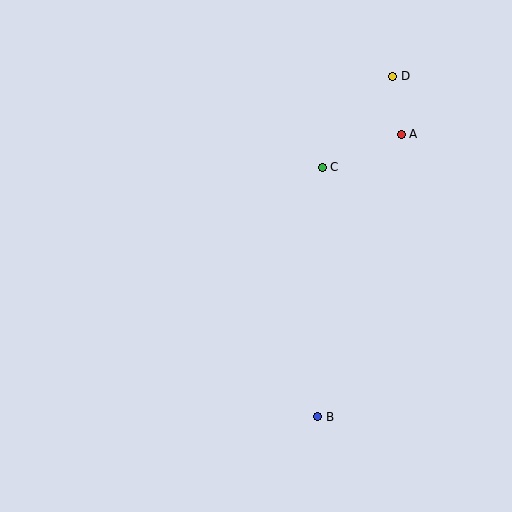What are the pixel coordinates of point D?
Point D is at (393, 76).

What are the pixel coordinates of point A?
Point A is at (401, 134).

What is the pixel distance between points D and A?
The distance between D and A is 58 pixels.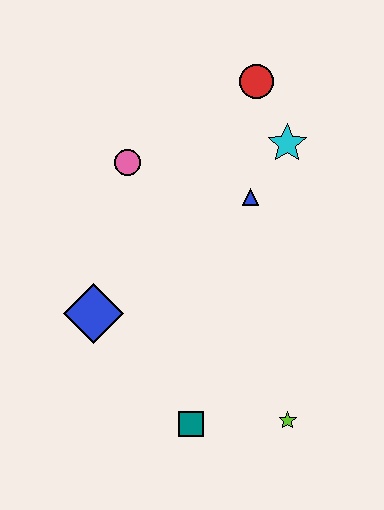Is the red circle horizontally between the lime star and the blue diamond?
Yes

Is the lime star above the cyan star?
No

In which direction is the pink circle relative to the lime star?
The pink circle is above the lime star.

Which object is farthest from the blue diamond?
The red circle is farthest from the blue diamond.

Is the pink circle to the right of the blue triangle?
No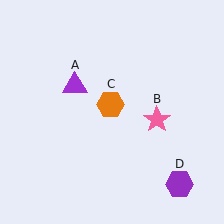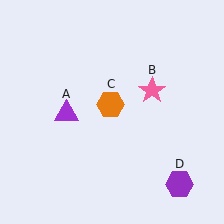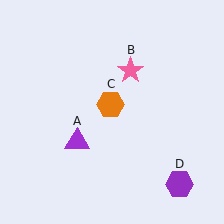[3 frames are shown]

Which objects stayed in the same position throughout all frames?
Orange hexagon (object C) and purple hexagon (object D) remained stationary.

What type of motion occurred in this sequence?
The purple triangle (object A), pink star (object B) rotated counterclockwise around the center of the scene.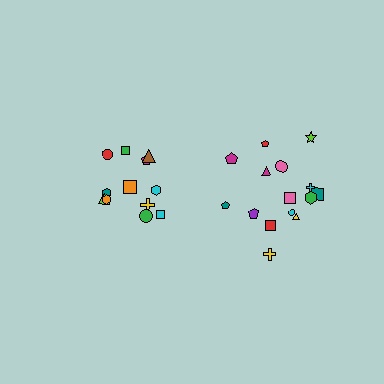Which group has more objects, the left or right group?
The right group.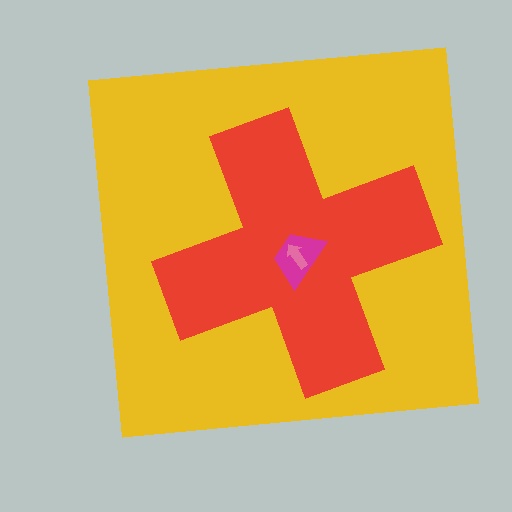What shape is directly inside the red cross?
The magenta trapezoid.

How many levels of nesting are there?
4.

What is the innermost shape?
The pink arrow.